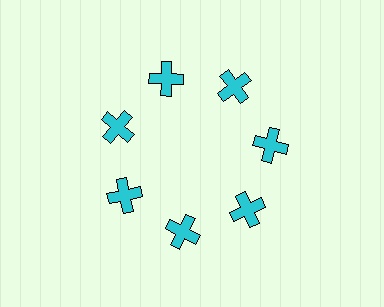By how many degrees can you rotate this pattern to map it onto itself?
The pattern maps onto itself every 51 degrees of rotation.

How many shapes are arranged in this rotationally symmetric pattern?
There are 7 shapes, arranged in 7 groups of 1.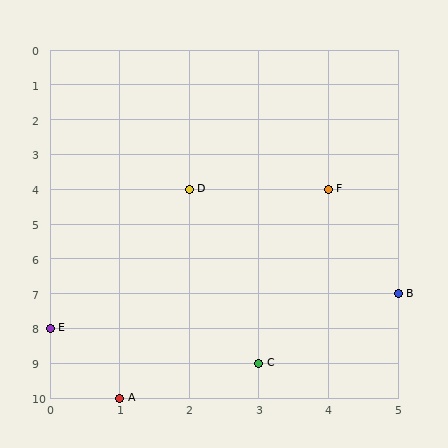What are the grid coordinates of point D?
Point D is at grid coordinates (2, 4).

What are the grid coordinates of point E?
Point E is at grid coordinates (0, 8).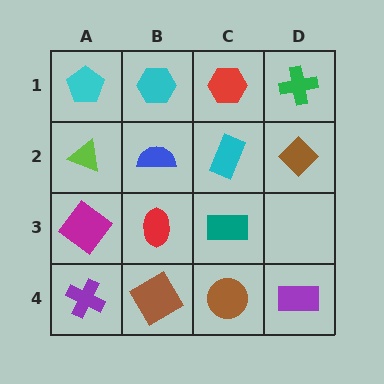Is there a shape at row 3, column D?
No, that cell is empty.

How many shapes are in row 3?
3 shapes.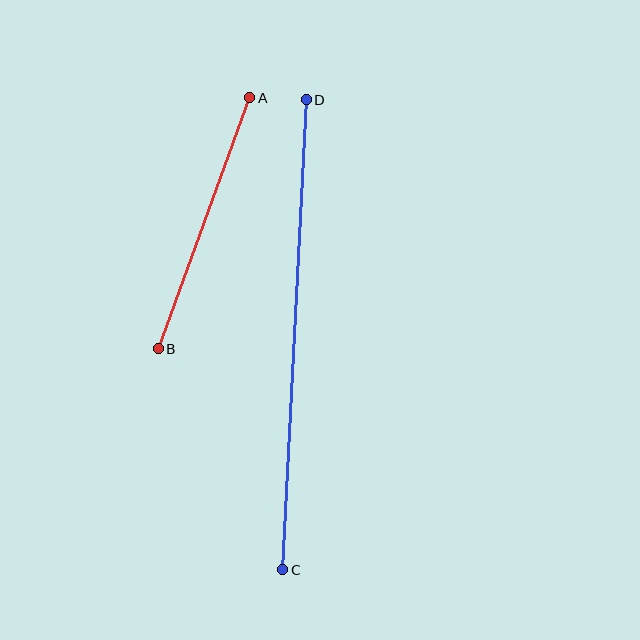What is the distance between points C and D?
The distance is approximately 470 pixels.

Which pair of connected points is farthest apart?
Points C and D are farthest apart.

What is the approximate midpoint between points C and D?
The midpoint is at approximately (294, 335) pixels.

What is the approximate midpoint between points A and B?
The midpoint is at approximately (204, 223) pixels.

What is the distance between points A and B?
The distance is approximately 267 pixels.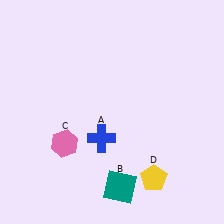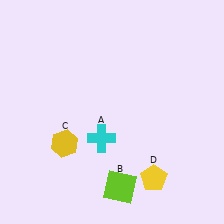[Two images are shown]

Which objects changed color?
A changed from blue to cyan. B changed from teal to lime. C changed from pink to yellow.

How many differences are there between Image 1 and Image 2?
There are 3 differences between the two images.